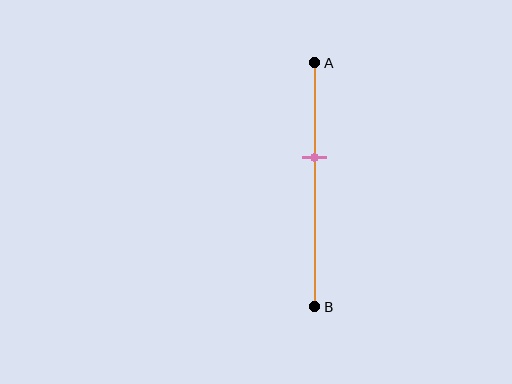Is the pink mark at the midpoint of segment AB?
No, the mark is at about 40% from A, not at the 50% midpoint.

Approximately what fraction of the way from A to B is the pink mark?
The pink mark is approximately 40% of the way from A to B.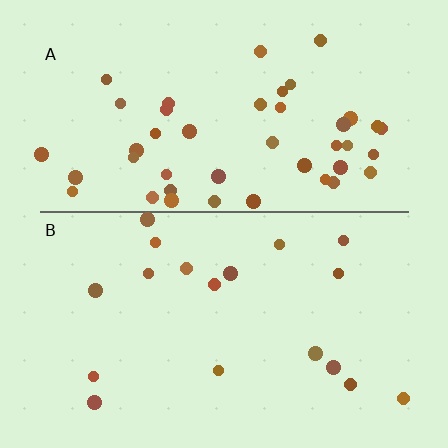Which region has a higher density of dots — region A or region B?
A (the top).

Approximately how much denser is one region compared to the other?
Approximately 2.5× — region A over region B.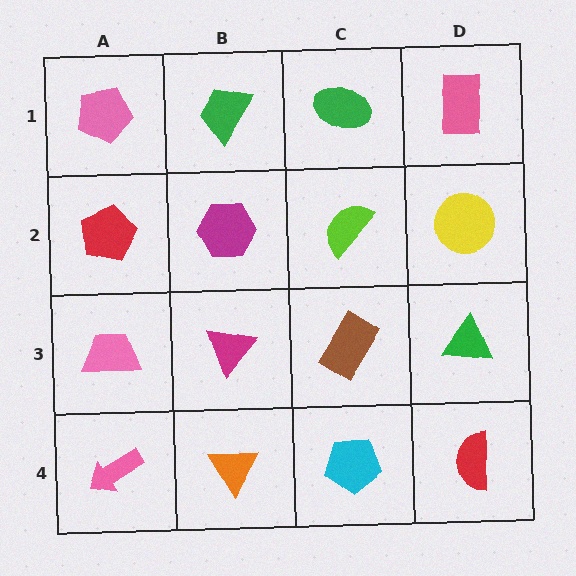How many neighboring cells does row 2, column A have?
3.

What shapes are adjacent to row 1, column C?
A lime semicircle (row 2, column C), a green trapezoid (row 1, column B), a pink rectangle (row 1, column D).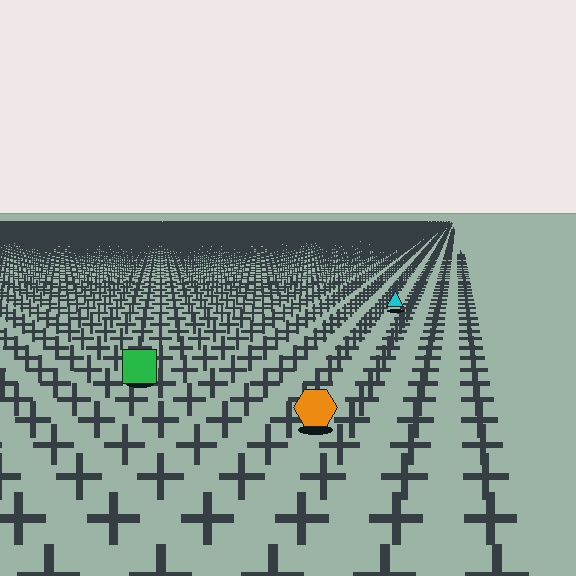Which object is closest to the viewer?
The orange hexagon is closest. The texture marks near it are larger and more spread out.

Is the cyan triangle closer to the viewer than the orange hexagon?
No. The orange hexagon is closer — you can tell from the texture gradient: the ground texture is coarser near it.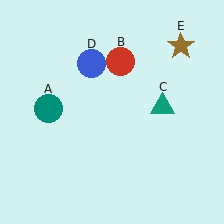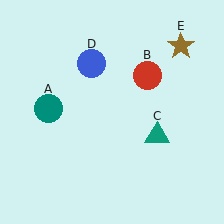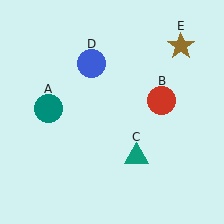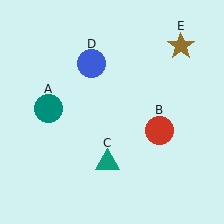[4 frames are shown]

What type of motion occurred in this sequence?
The red circle (object B), teal triangle (object C) rotated clockwise around the center of the scene.